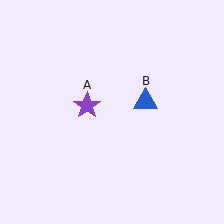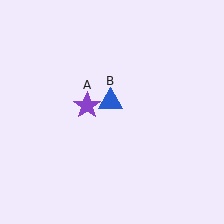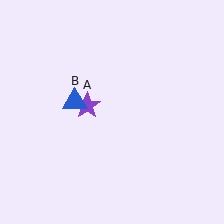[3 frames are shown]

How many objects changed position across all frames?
1 object changed position: blue triangle (object B).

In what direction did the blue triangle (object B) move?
The blue triangle (object B) moved left.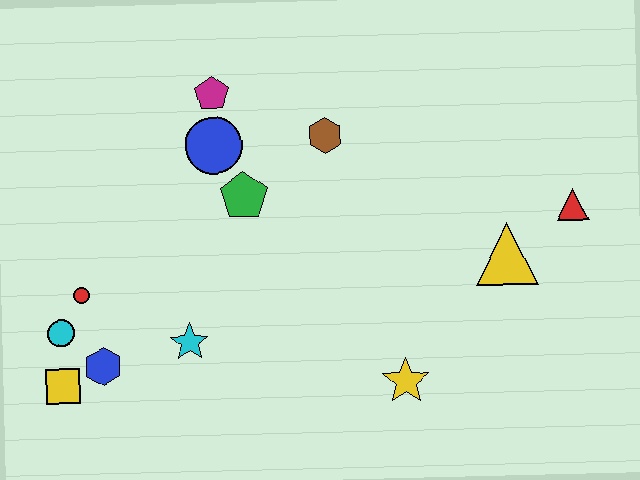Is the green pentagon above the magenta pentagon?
No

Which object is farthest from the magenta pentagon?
The red triangle is farthest from the magenta pentagon.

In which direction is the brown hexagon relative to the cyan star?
The brown hexagon is above the cyan star.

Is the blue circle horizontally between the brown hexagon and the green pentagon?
No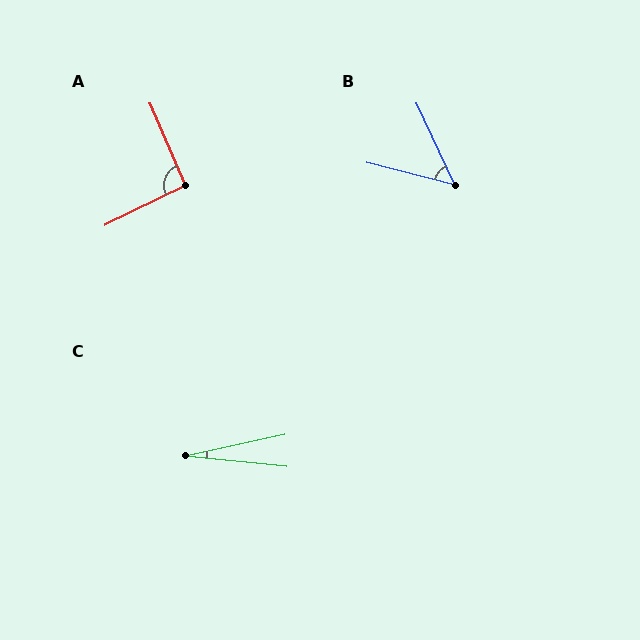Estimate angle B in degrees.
Approximately 50 degrees.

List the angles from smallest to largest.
C (18°), B (50°), A (93°).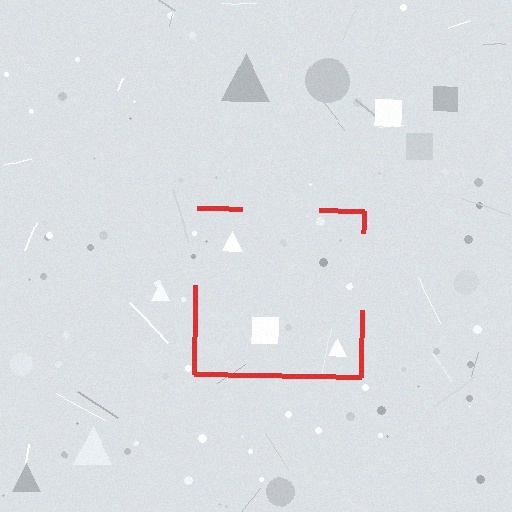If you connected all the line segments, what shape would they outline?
They would outline a square.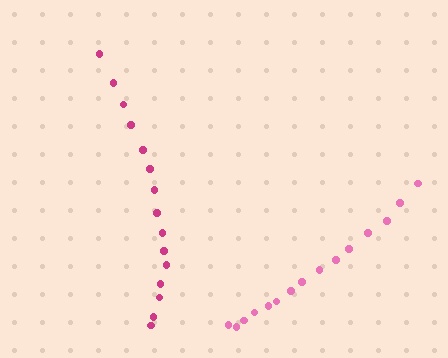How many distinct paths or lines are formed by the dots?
There are 2 distinct paths.